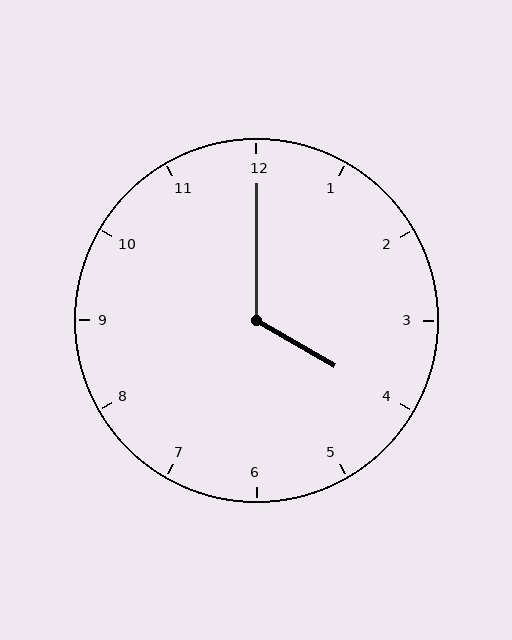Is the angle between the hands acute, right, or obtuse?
It is obtuse.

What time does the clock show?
4:00.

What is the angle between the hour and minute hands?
Approximately 120 degrees.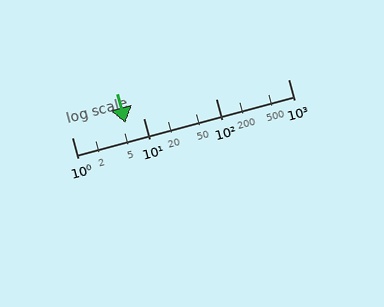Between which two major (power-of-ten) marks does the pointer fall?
The pointer is between 1 and 10.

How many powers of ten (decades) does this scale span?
The scale spans 3 decades, from 1 to 1000.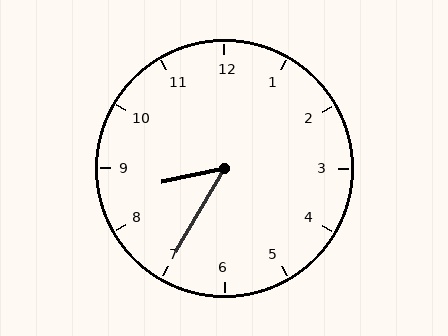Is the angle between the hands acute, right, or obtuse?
It is acute.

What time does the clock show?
8:35.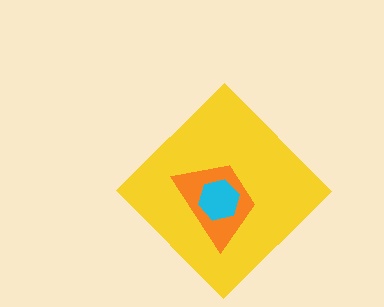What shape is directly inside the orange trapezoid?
The cyan hexagon.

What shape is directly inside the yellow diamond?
The orange trapezoid.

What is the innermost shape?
The cyan hexagon.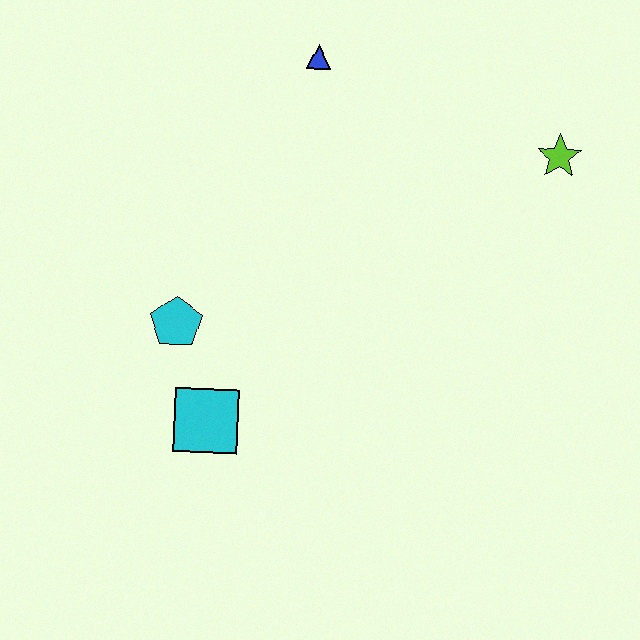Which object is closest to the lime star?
The blue triangle is closest to the lime star.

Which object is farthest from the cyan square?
The lime star is farthest from the cyan square.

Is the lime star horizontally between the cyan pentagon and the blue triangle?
No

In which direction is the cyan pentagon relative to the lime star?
The cyan pentagon is to the left of the lime star.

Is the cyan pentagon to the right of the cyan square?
No